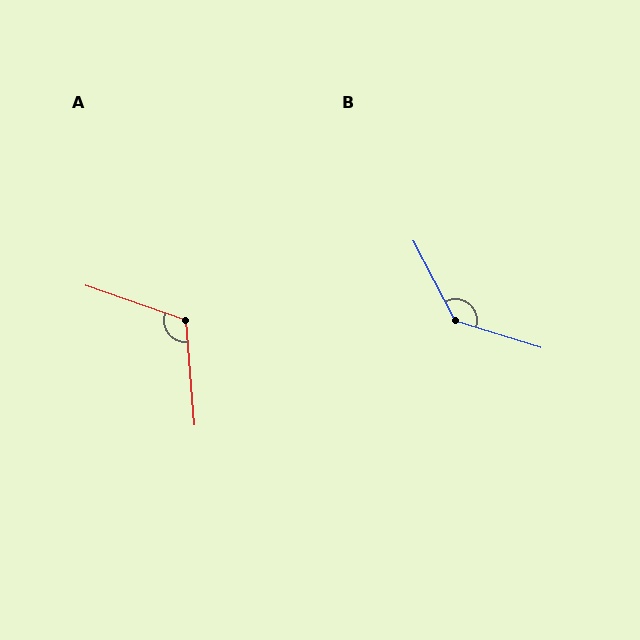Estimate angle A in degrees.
Approximately 114 degrees.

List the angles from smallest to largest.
A (114°), B (135°).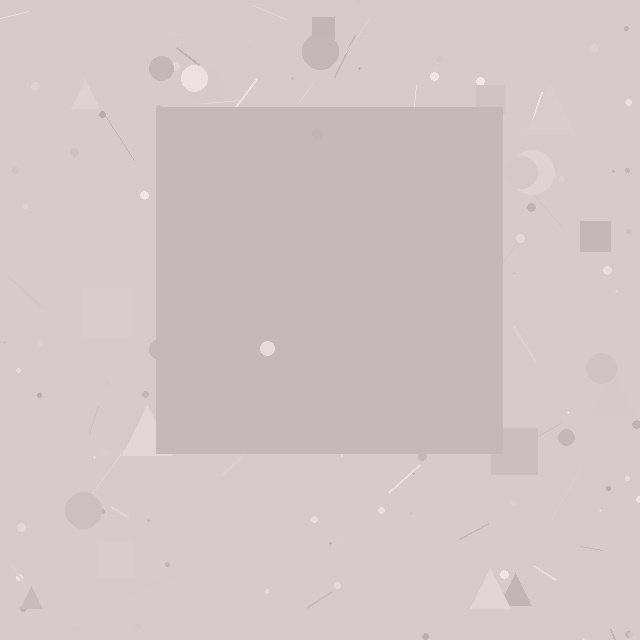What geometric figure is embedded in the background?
A square is embedded in the background.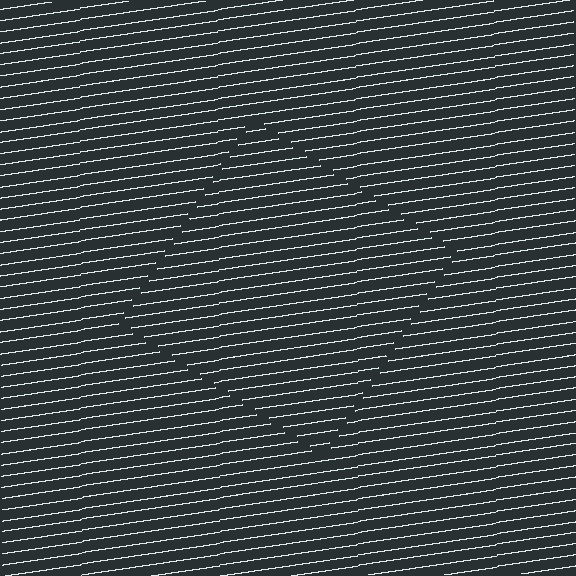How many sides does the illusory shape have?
4 sides — the line-ends trace a square.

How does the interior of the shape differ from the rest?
The interior of the shape contains the same grating, shifted by half a period — the contour is defined by the phase discontinuity where line-ends from the inner and outer gratings abut.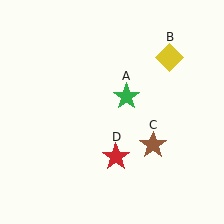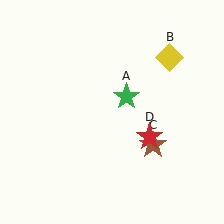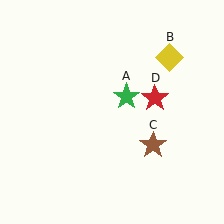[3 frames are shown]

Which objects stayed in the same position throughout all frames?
Green star (object A) and yellow diamond (object B) and brown star (object C) remained stationary.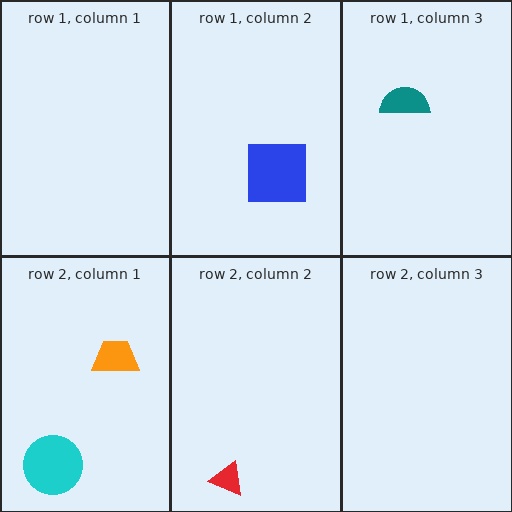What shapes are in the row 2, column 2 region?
The red triangle.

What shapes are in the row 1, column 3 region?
The teal semicircle.